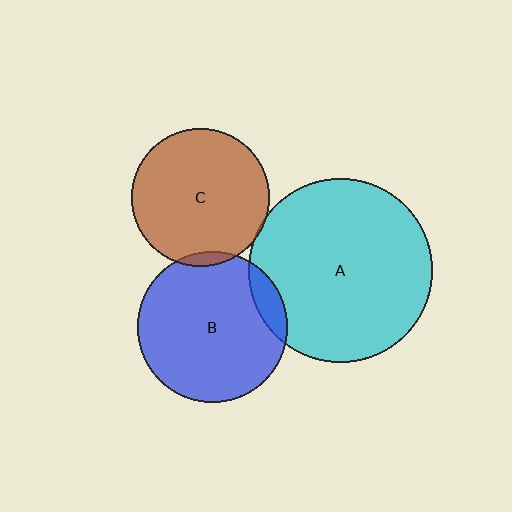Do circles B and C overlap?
Yes.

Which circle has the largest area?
Circle A (cyan).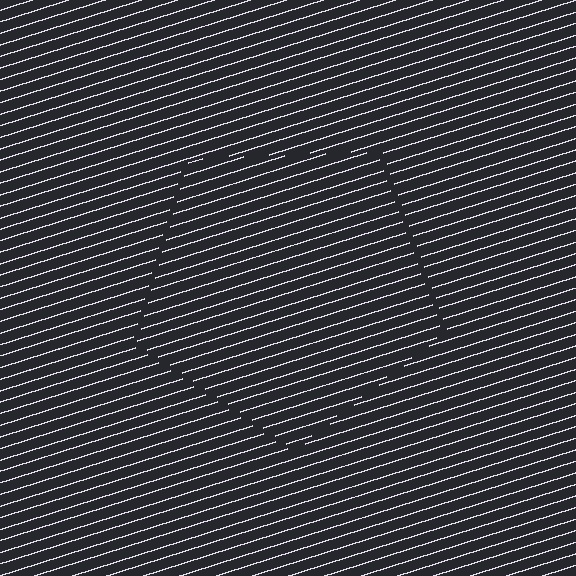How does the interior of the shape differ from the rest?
The interior of the shape contains the same grating, shifted by half a period — the contour is defined by the phase discontinuity where line-ends from the inner and outer gratings abut.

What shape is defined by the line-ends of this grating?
An illusory pentagon. The interior of the shape contains the same grating, shifted by half a period — the contour is defined by the phase discontinuity where line-ends from the inner and outer gratings abut.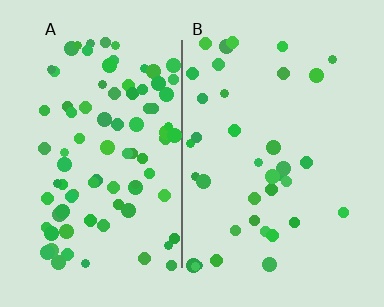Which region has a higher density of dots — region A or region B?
A (the left).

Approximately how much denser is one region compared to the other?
Approximately 2.3× — region A over region B.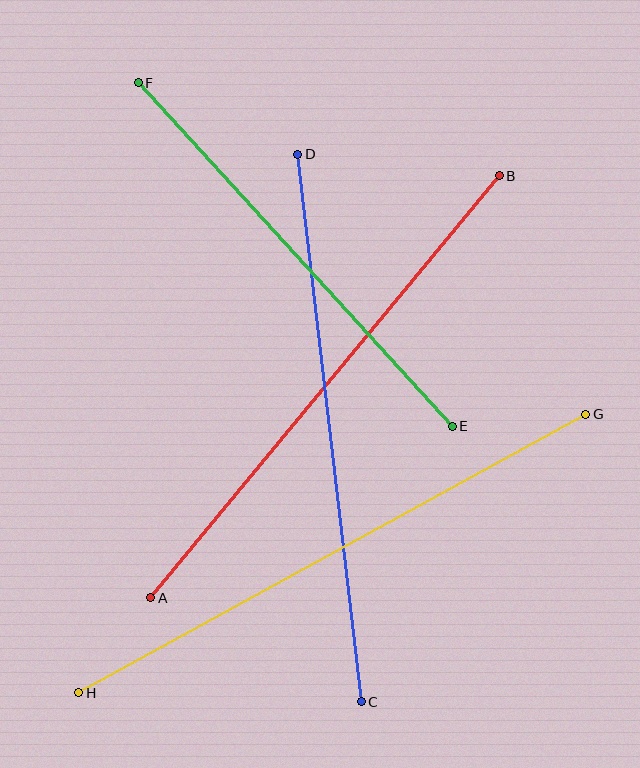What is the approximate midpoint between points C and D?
The midpoint is at approximately (330, 428) pixels.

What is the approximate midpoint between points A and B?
The midpoint is at approximately (325, 387) pixels.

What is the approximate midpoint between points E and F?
The midpoint is at approximately (295, 255) pixels.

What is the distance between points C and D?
The distance is approximately 551 pixels.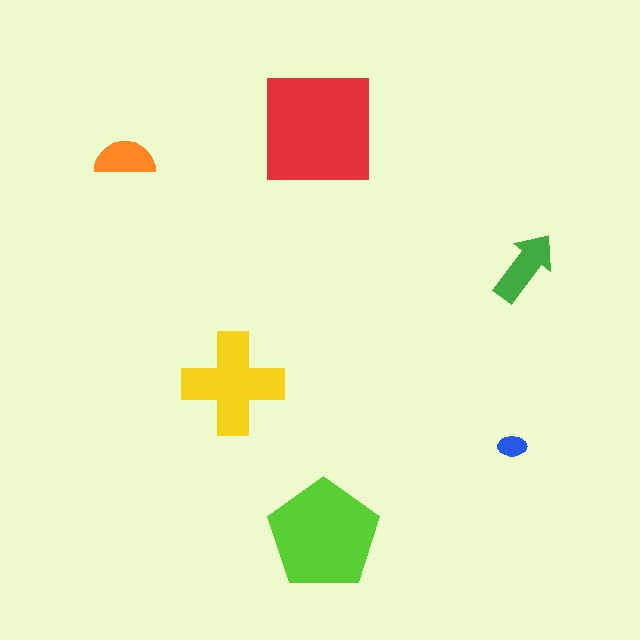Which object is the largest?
The red square.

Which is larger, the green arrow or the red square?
The red square.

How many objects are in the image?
There are 6 objects in the image.